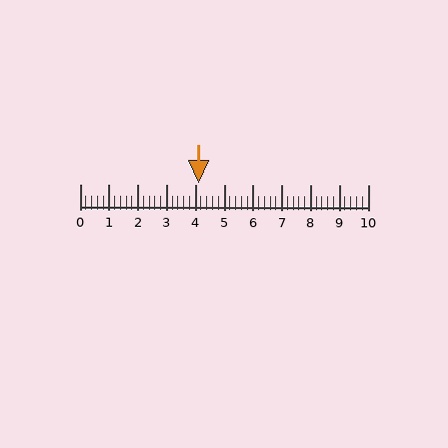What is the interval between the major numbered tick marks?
The major tick marks are spaced 1 units apart.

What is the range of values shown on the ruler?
The ruler shows values from 0 to 10.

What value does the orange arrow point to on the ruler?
The orange arrow points to approximately 4.1.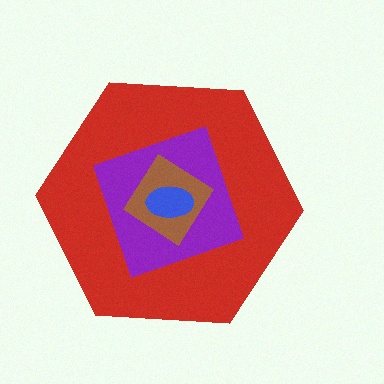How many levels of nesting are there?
4.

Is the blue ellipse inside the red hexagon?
Yes.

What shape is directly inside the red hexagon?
The purple square.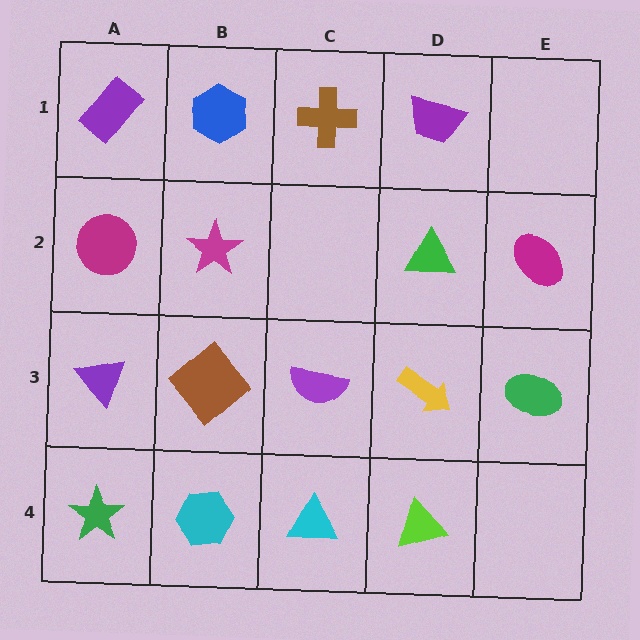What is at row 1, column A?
A purple rectangle.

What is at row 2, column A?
A magenta circle.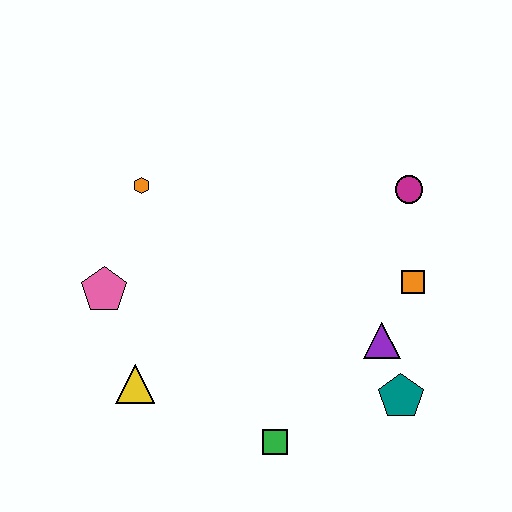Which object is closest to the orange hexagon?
The pink pentagon is closest to the orange hexagon.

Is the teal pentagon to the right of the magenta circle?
No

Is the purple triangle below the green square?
No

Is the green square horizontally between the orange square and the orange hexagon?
Yes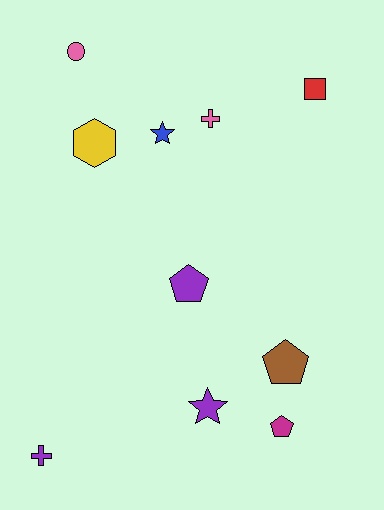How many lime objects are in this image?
There are no lime objects.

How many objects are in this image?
There are 10 objects.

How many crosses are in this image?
There are 2 crosses.